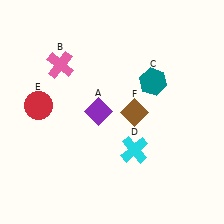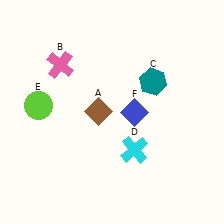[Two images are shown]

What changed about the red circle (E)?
In Image 1, E is red. In Image 2, it changed to lime.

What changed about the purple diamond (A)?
In Image 1, A is purple. In Image 2, it changed to brown.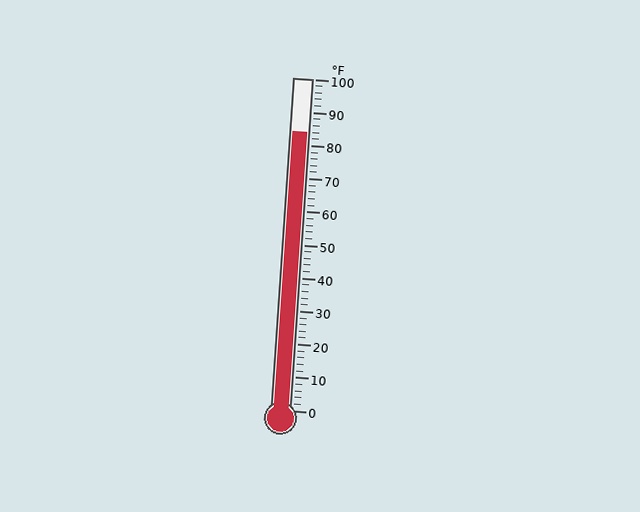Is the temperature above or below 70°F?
The temperature is above 70°F.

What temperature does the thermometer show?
The thermometer shows approximately 84°F.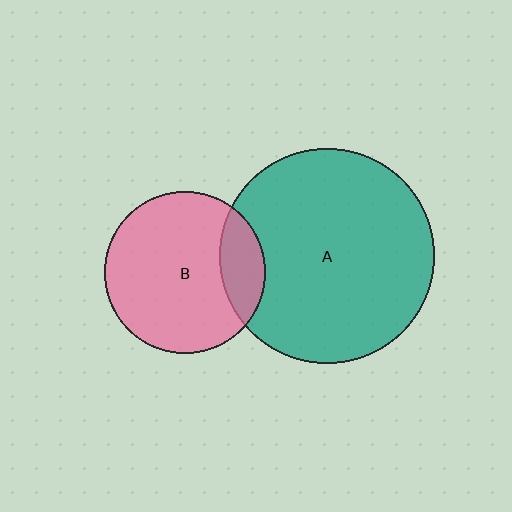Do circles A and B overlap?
Yes.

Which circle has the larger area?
Circle A (teal).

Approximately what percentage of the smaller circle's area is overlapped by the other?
Approximately 20%.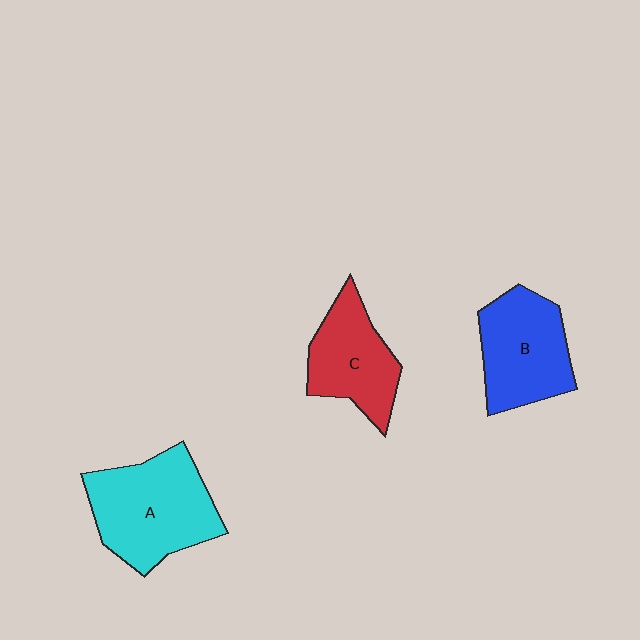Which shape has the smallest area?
Shape C (red).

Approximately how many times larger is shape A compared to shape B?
Approximately 1.2 times.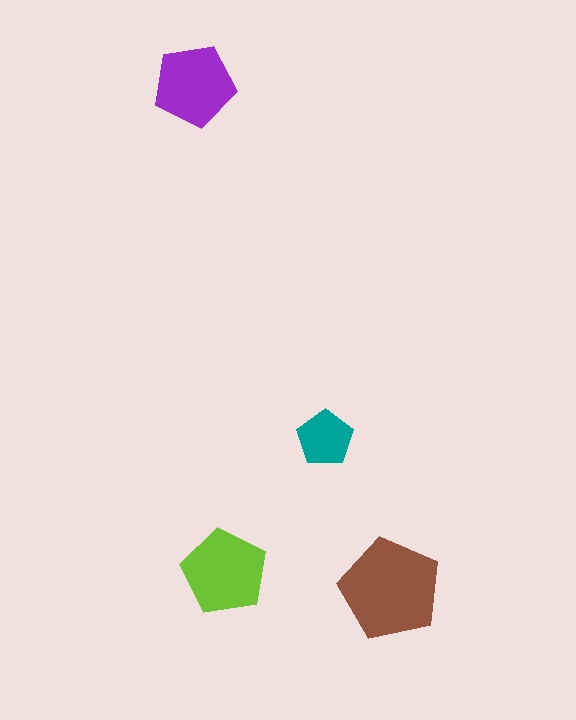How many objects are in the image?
There are 4 objects in the image.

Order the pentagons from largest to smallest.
the brown one, the lime one, the purple one, the teal one.